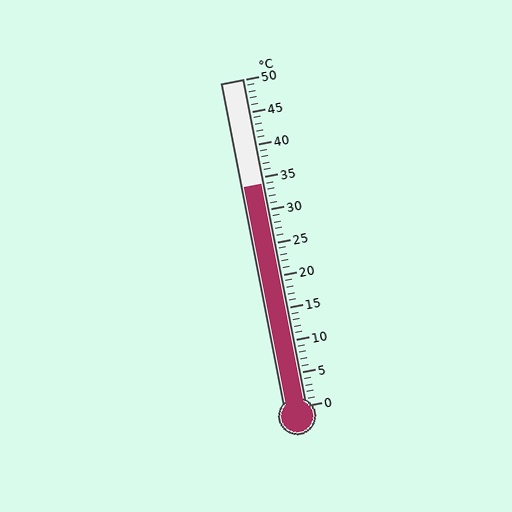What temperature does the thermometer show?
The thermometer shows approximately 34°C.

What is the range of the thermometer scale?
The thermometer scale ranges from 0°C to 50°C.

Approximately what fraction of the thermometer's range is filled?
The thermometer is filled to approximately 70% of its range.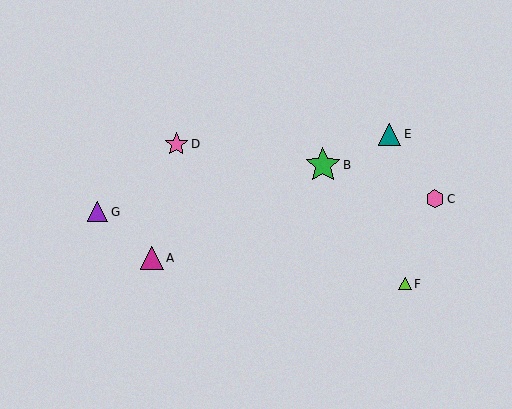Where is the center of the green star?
The center of the green star is at (323, 165).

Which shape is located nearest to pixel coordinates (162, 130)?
The pink star (labeled D) at (176, 144) is nearest to that location.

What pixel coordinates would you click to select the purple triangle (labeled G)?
Click at (98, 211) to select the purple triangle G.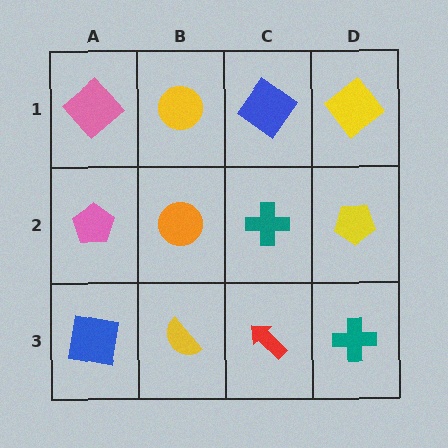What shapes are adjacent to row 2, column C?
A blue diamond (row 1, column C), a red arrow (row 3, column C), an orange circle (row 2, column B), a yellow pentagon (row 2, column D).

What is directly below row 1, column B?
An orange circle.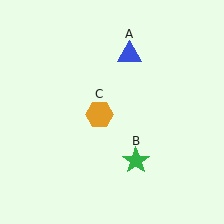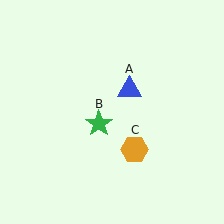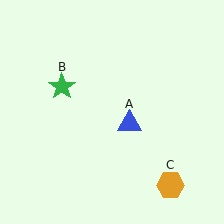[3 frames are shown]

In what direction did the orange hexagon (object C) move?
The orange hexagon (object C) moved down and to the right.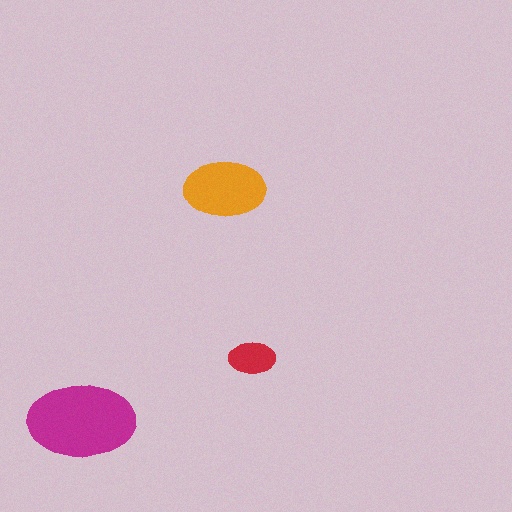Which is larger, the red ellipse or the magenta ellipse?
The magenta one.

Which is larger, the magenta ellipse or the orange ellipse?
The magenta one.